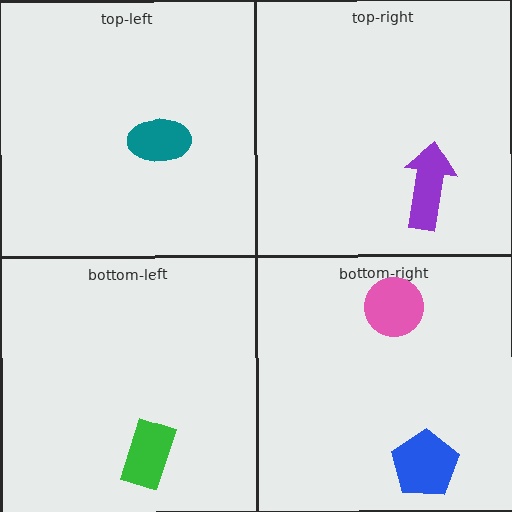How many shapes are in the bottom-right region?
2.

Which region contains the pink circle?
The bottom-right region.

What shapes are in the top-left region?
The teal ellipse.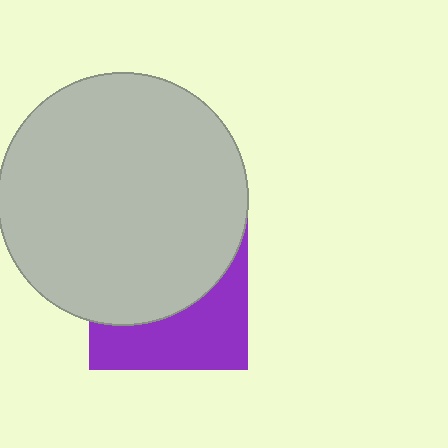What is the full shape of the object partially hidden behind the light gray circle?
The partially hidden object is a purple square.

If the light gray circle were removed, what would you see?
You would see the complete purple square.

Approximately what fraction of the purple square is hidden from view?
Roughly 59% of the purple square is hidden behind the light gray circle.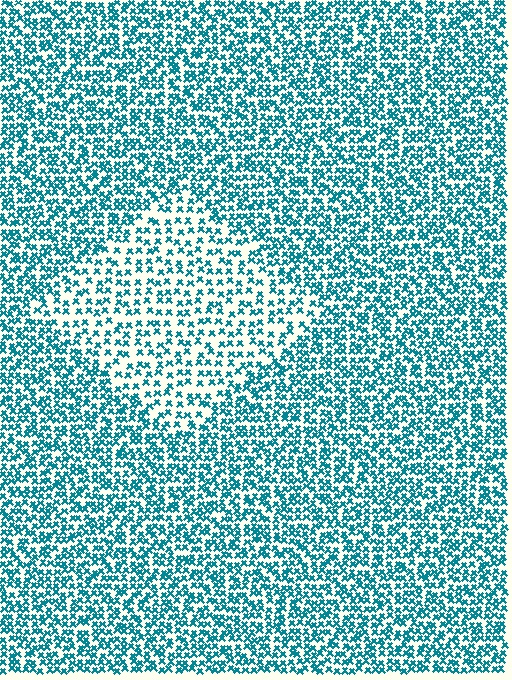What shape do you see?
I see a diamond.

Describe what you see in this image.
The image contains small teal elements arranged at two different densities. A diamond-shaped region is visible where the elements are less densely packed than the surrounding area.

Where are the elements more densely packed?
The elements are more densely packed outside the diamond boundary.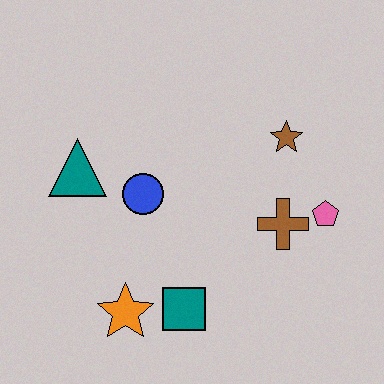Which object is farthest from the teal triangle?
The pink pentagon is farthest from the teal triangle.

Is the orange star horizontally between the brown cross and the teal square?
No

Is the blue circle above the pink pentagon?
Yes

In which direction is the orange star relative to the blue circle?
The orange star is below the blue circle.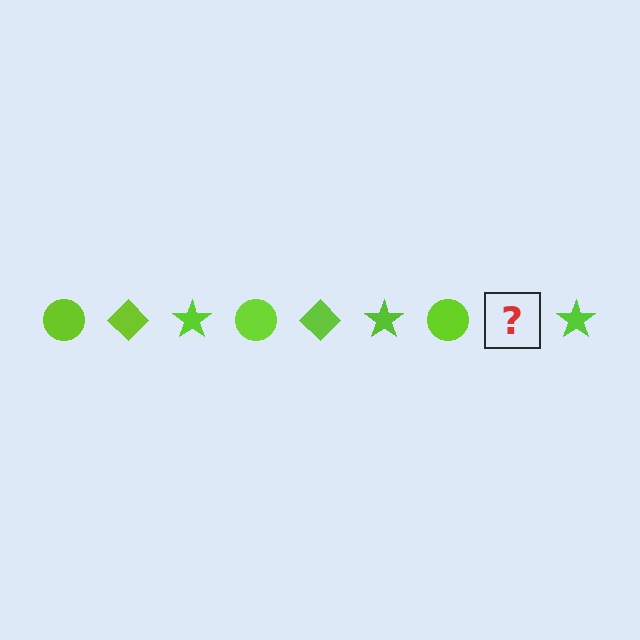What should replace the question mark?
The question mark should be replaced with a lime diamond.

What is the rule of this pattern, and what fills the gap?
The rule is that the pattern cycles through circle, diamond, star shapes in lime. The gap should be filled with a lime diamond.